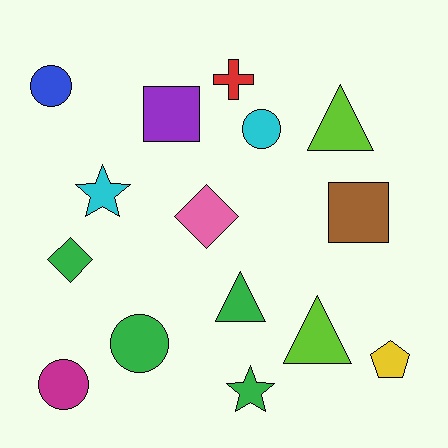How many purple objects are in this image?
There is 1 purple object.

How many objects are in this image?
There are 15 objects.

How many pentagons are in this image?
There is 1 pentagon.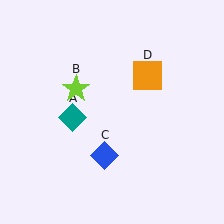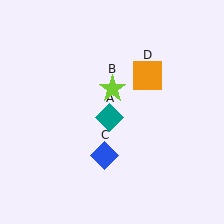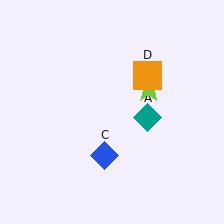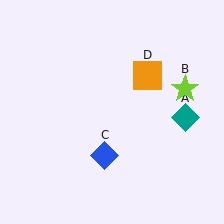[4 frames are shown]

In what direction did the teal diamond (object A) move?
The teal diamond (object A) moved right.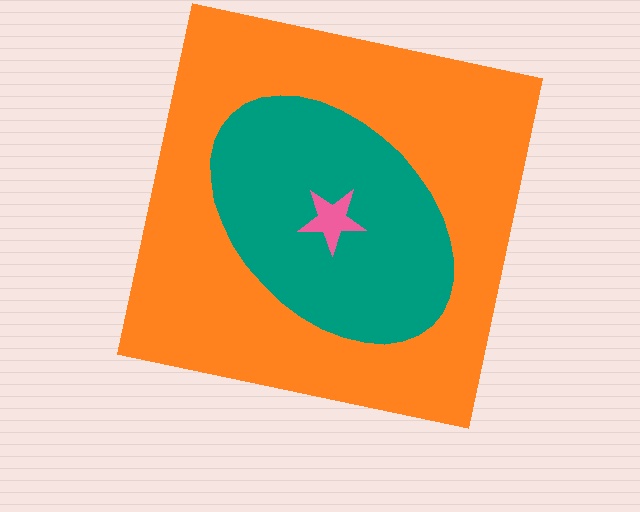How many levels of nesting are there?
3.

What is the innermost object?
The pink star.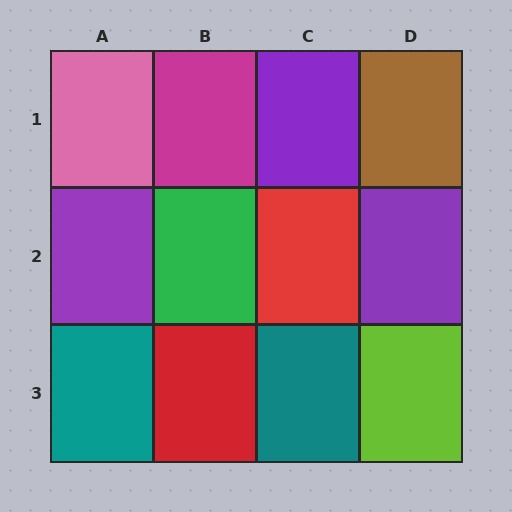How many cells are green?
1 cell is green.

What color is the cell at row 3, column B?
Red.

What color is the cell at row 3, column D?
Lime.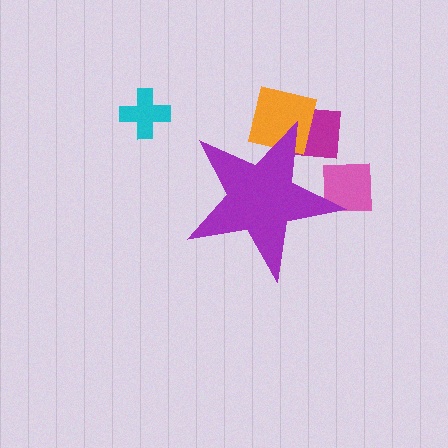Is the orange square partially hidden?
Yes, the orange square is partially hidden behind the purple star.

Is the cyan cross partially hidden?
No, the cyan cross is fully visible.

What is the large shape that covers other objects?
A purple star.